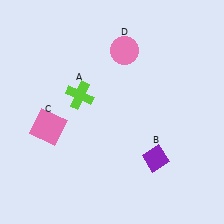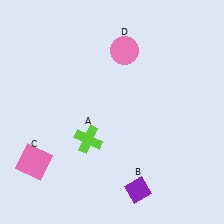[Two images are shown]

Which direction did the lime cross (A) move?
The lime cross (A) moved down.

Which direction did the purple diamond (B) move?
The purple diamond (B) moved down.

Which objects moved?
The objects that moved are: the lime cross (A), the purple diamond (B), the pink square (C).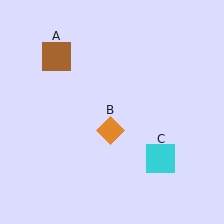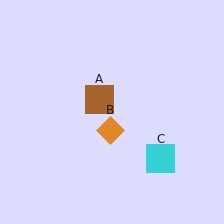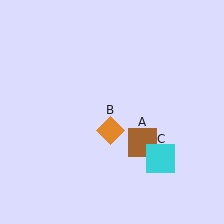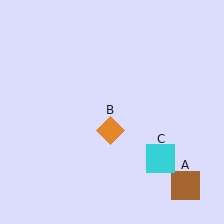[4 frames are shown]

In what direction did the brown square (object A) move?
The brown square (object A) moved down and to the right.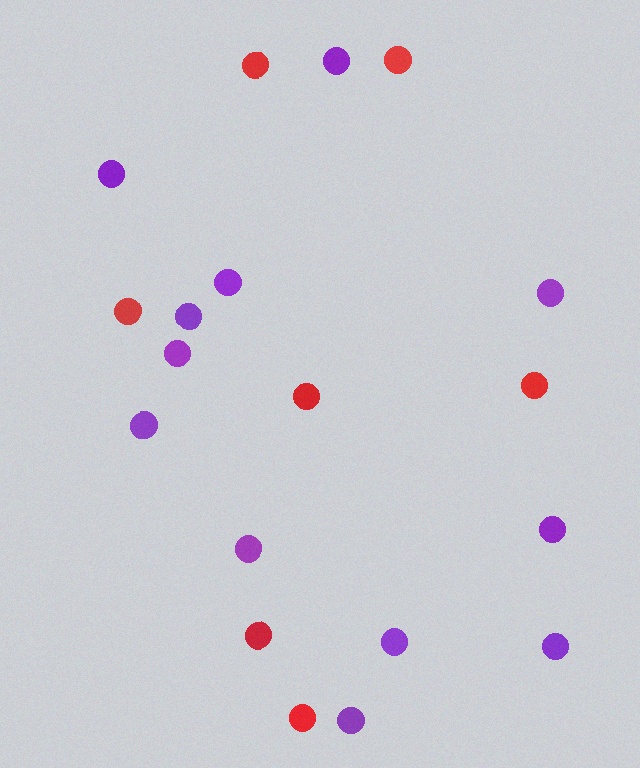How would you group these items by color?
There are 2 groups: one group of purple circles (12) and one group of red circles (7).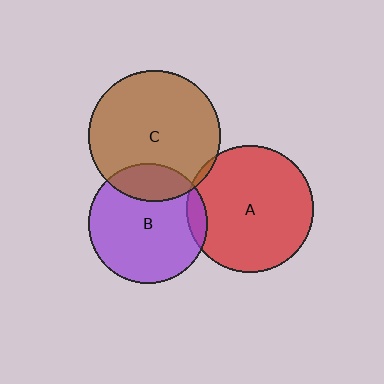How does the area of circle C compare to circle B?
Approximately 1.2 times.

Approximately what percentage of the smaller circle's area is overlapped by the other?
Approximately 10%.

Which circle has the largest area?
Circle C (brown).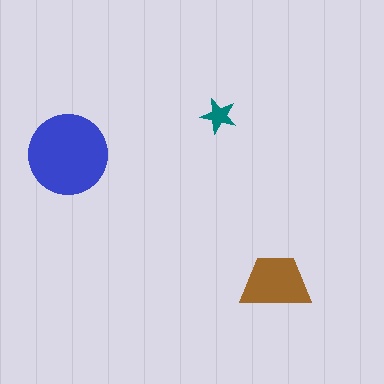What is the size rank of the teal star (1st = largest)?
3rd.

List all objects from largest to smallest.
The blue circle, the brown trapezoid, the teal star.